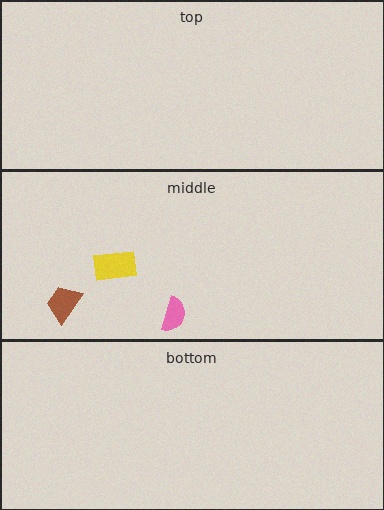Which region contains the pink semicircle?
The middle region.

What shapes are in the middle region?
The pink semicircle, the yellow rectangle, the brown trapezoid.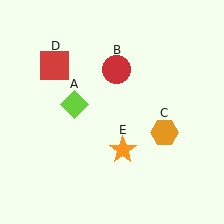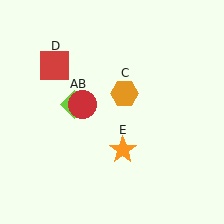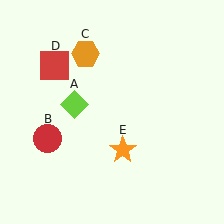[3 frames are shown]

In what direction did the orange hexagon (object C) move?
The orange hexagon (object C) moved up and to the left.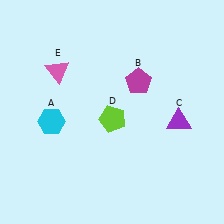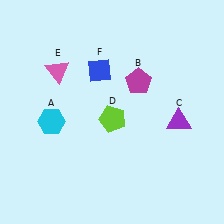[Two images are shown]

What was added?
A blue diamond (F) was added in Image 2.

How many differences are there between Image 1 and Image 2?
There is 1 difference between the two images.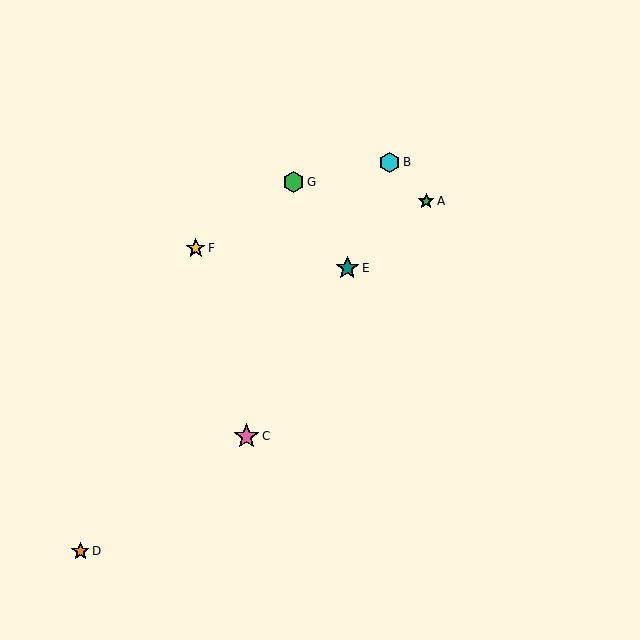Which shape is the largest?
The pink star (labeled C) is the largest.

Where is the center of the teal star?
The center of the teal star is at (347, 268).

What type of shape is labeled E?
Shape E is a teal star.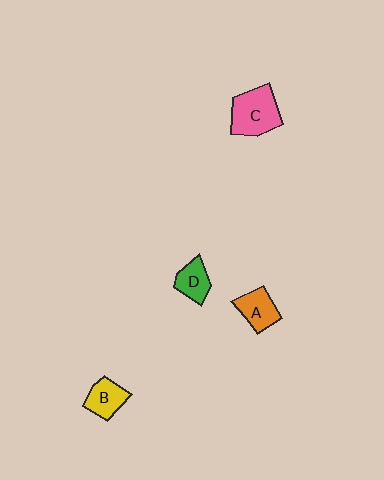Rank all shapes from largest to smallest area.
From largest to smallest: C (pink), A (orange), B (yellow), D (green).